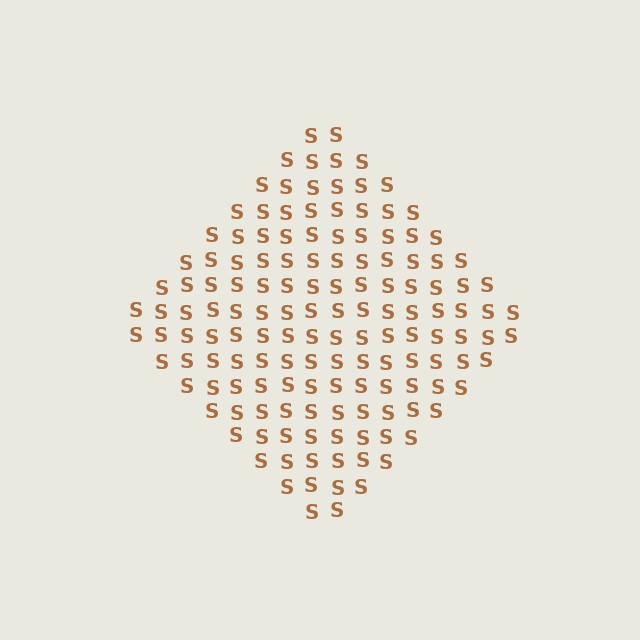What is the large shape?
The large shape is a diamond.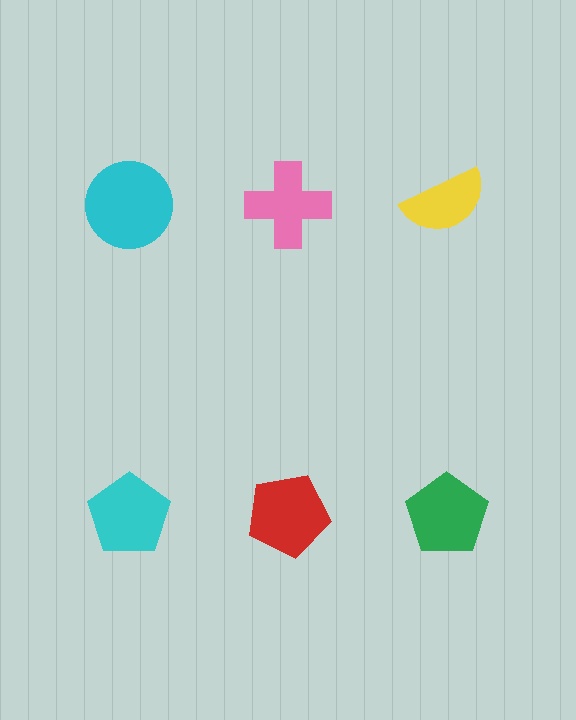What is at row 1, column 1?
A cyan circle.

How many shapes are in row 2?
3 shapes.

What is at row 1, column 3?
A yellow semicircle.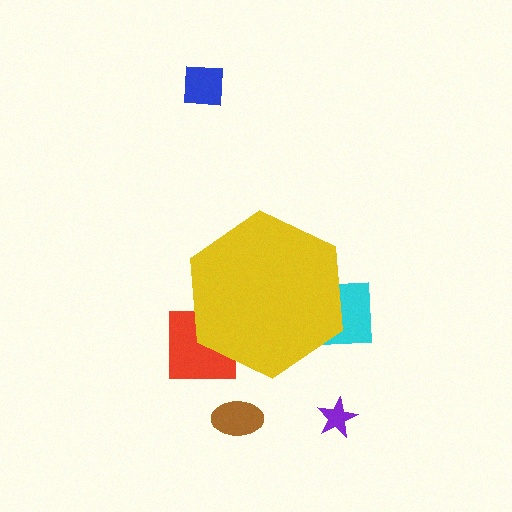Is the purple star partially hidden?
No, the purple star is fully visible.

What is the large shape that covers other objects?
A yellow hexagon.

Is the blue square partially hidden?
No, the blue square is fully visible.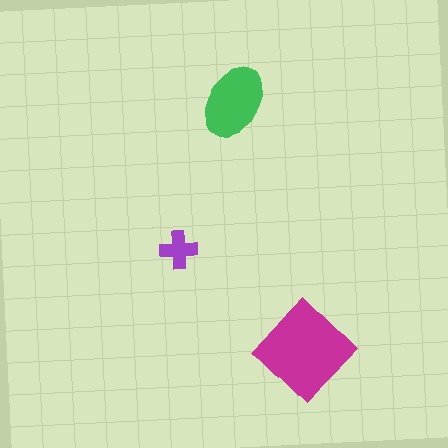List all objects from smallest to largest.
The purple cross, the green ellipse, the magenta diamond.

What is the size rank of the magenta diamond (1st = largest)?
1st.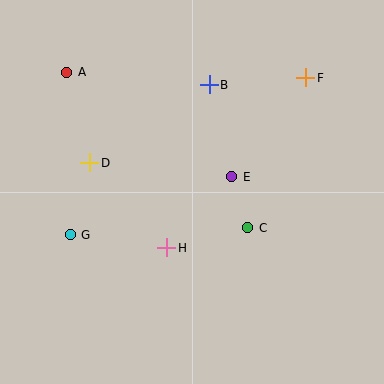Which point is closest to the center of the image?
Point E at (232, 177) is closest to the center.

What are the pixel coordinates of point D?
Point D is at (90, 163).